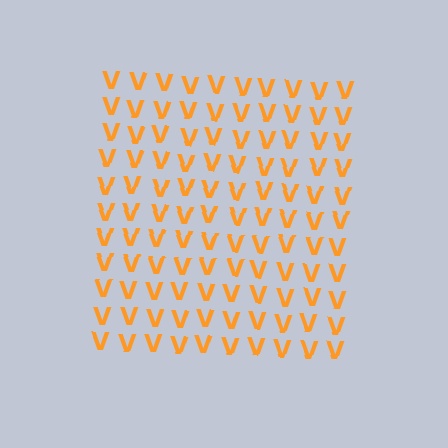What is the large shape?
The large shape is a square.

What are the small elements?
The small elements are letter V's.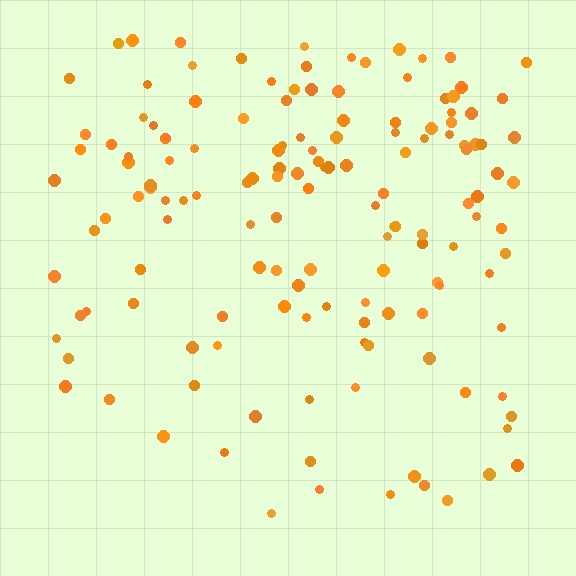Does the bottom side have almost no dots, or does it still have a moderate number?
Still a moderate number, just noticeably fewer than the top.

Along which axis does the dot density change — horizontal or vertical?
Vertical.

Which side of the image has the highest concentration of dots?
The top.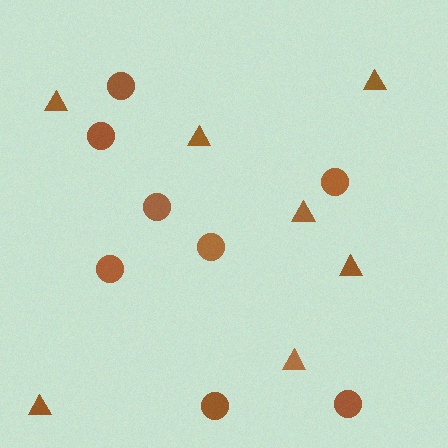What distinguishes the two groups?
There are 2 groups: one group of triangles (7) and one group of circles (8).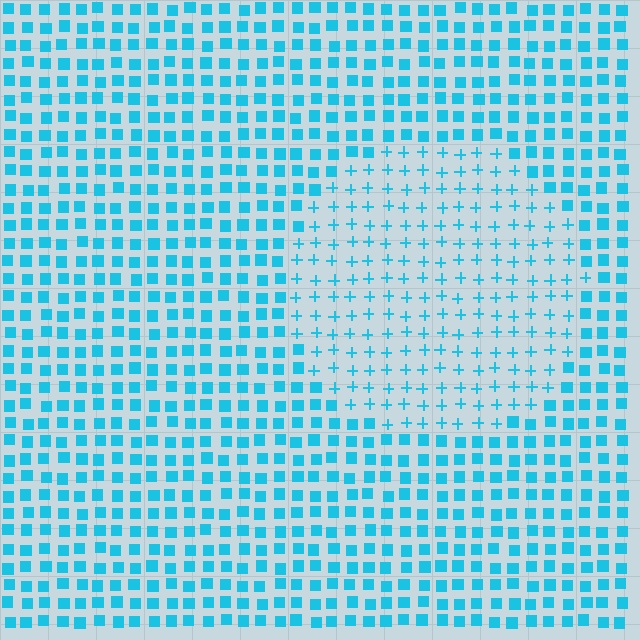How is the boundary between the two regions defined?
The boundary is defined by a change in element shape: plus signs inside vs. squares outside. All elements share the same color and spacing.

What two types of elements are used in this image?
The image uses plus signs inside the circle region and squares outside it.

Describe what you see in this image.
The image is filled with small cyan elements arranged in a uniform grid. A circle-shaped region contains plus signs, while the surrounding area contains squares. The boundary is defined purely by the change in element shape.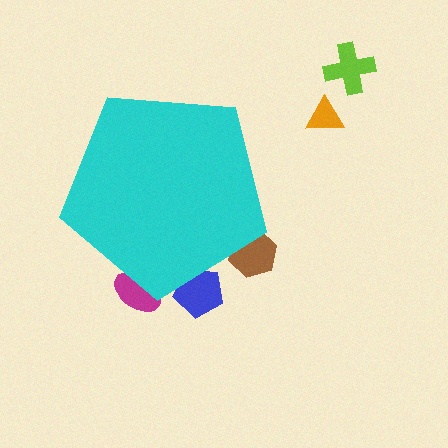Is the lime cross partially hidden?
No, the lime cross is fully visible.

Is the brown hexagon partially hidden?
Yes, the brown hexagon is partially hidden behind the cyan pentagon.